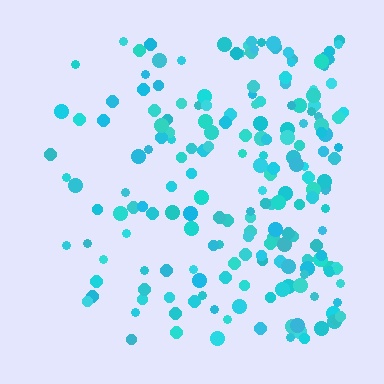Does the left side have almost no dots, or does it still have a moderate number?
Still a moderate number, just noticeably fewer than the right.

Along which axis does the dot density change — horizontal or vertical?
Horizontal.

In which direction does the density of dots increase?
From left to right, with the right side densest.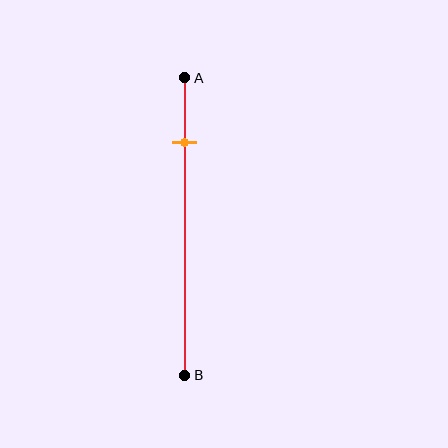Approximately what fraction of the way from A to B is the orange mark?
The orange mark is approximately 20% of the way from A to B.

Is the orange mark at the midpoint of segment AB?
No, the mark is at about 20% from A, not at the 50% midpoint.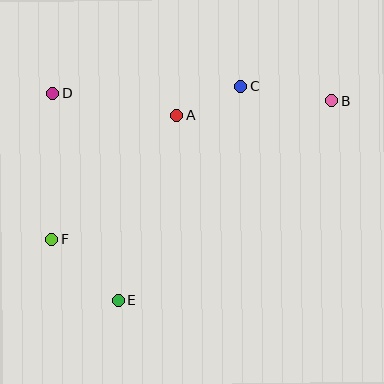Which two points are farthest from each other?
Points B and F are farthest from each other.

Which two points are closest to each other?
Points A and C are closest to each other.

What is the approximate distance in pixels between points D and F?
The distance between D and F is approximately 146 pixels.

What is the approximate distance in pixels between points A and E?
The distance between A and E is approximately 193 pixels.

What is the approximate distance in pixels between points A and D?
The distance between A and D is approximately 126 pixels.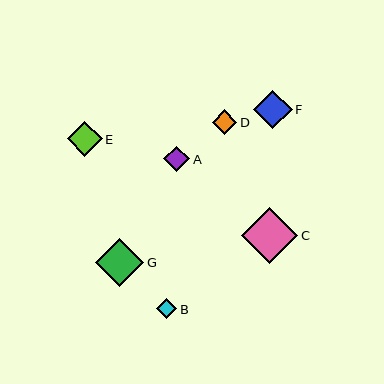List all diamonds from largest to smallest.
From largest to smallest: C, G, F, E, A, D, B.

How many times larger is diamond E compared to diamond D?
Diamond E is approximately 1.4 times the size of diamond D.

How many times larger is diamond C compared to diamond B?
Diamond C is approximately 2.7 times the size of diamond B.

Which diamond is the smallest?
Diamond B is the smallest with a size of approximately 20 pixels.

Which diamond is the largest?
Diamond C is the largest with a size of approximately 56 pixels.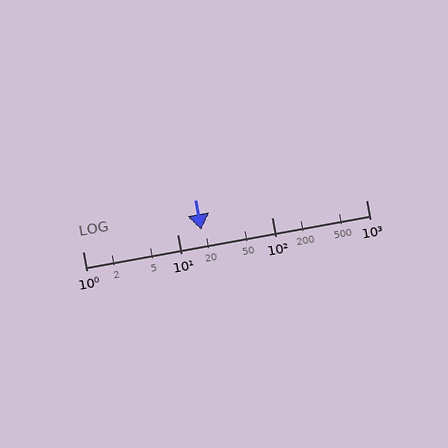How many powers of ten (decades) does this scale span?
The scale spans 3 decades, from 1 to 1000.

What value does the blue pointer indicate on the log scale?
The pointer indicates approximately 18.